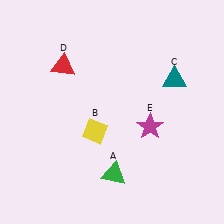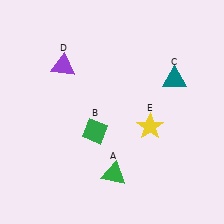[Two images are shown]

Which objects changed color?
B changed from yellow to green. D changed from red to purple. E changed from magenta to yellow.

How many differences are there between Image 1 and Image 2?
There are 3 differences between the two images.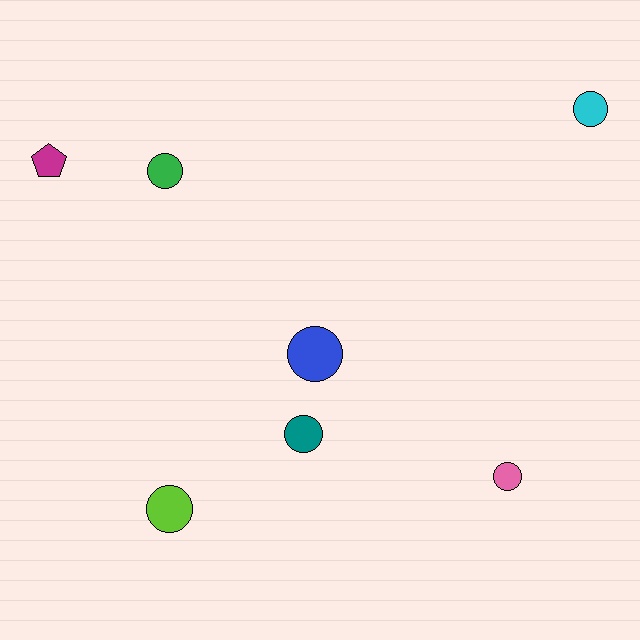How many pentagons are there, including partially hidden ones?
There is 1 pentagon.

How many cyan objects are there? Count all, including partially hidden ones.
There is 1 cyan object.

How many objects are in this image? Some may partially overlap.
There are 7 objects.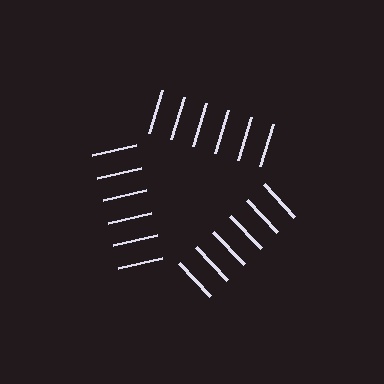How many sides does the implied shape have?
3 sides — the line-ends trace a triangle.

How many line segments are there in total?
18 — 6 along each of the 3 edges.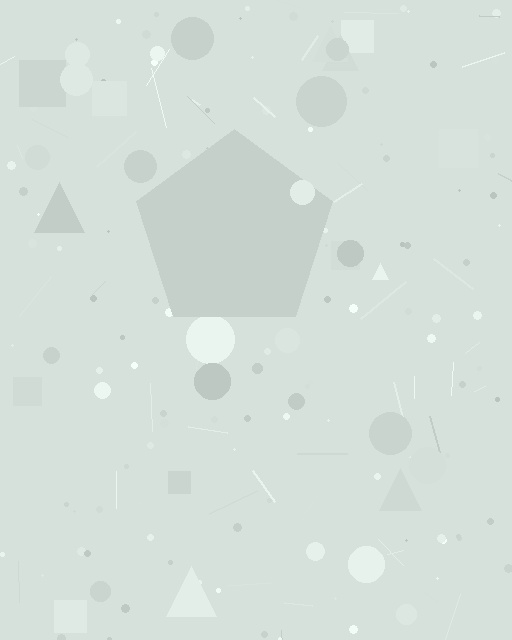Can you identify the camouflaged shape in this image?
The camouflaged shape is a pentagon.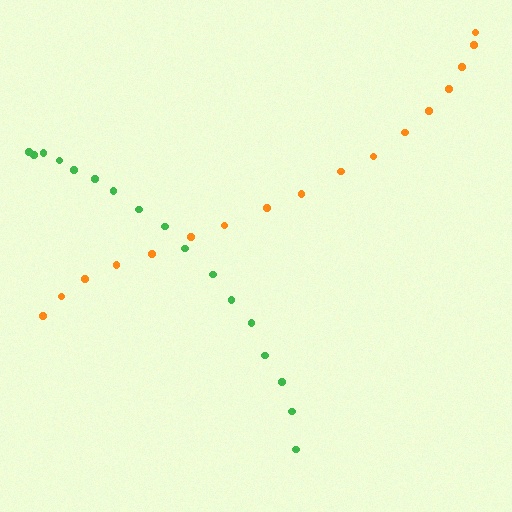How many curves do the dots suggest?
There are 2 distinct paths.